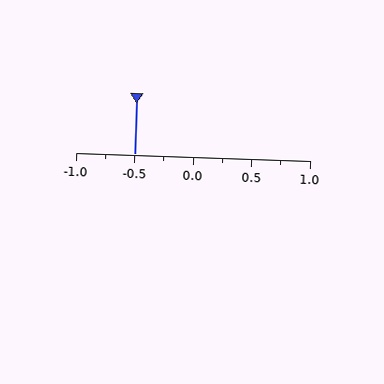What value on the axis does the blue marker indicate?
The marker indicates approximately -0.5.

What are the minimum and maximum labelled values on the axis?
The axis runs from -1.0 to 1.0.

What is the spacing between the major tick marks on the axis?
The major ticks are spaced 0.5 apart.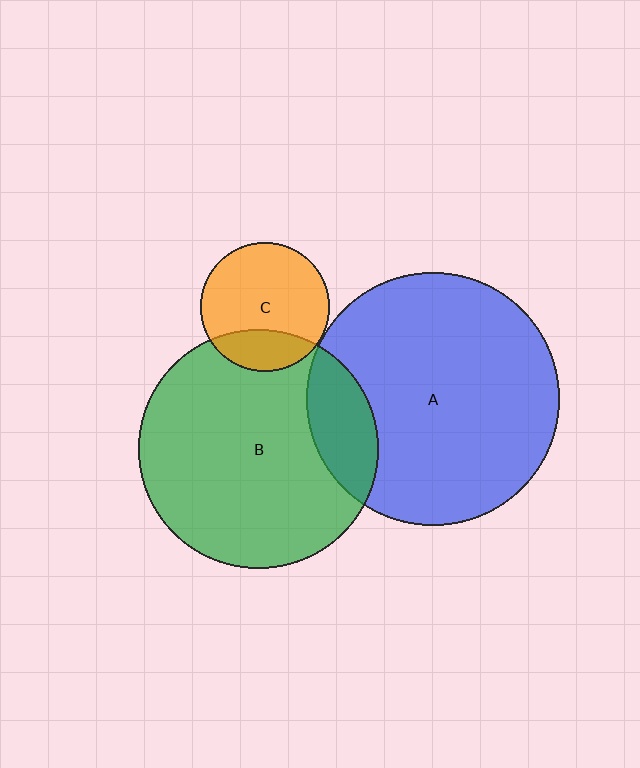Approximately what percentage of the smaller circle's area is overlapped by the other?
Approximately 15%.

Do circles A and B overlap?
Yes.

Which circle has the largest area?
Circle A (blue).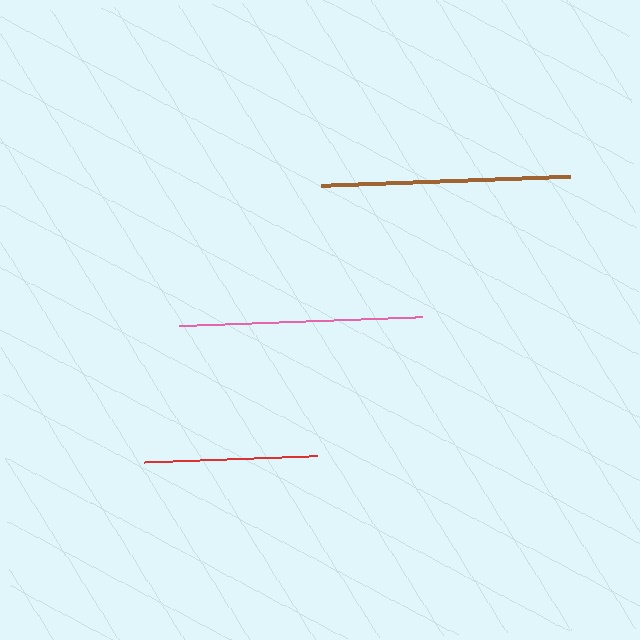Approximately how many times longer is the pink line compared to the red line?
The pink line is approximately 1.4 times the length of the red line.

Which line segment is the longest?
The brown line is the longest at approximately 250 pixels.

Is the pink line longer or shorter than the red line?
The pink line is longer than the red line.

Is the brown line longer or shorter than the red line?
The brown line is longer than the red line.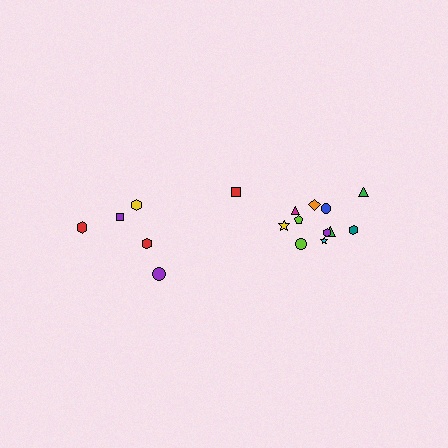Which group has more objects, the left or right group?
The right group.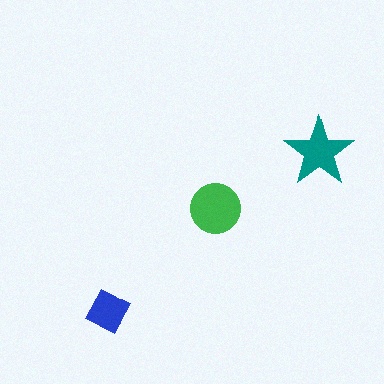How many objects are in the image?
There are 3 objects in the image.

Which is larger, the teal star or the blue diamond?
The teal star.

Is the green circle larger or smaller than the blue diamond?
Larger.